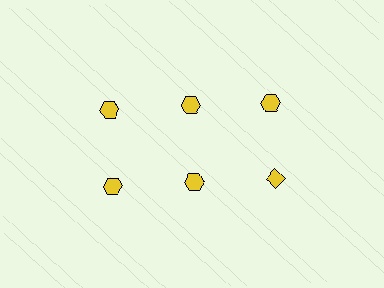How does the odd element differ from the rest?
It has a different shape: diamond instead of hexagon.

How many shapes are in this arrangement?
There are 6 shapes arranged in a grid pattern.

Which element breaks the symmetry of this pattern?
The yellow diamond in the second row, center column breaks the symmetry. All other shapes are yellow hexagons.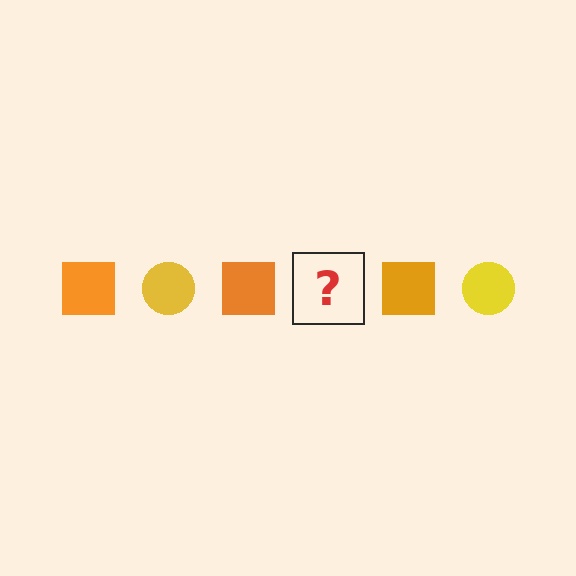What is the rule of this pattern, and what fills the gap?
The rule is that the pattern alternates between orange square and yellow circle. The gap should be filled with a yellow circle.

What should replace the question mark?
The question mark should be replaced with a yellow circle.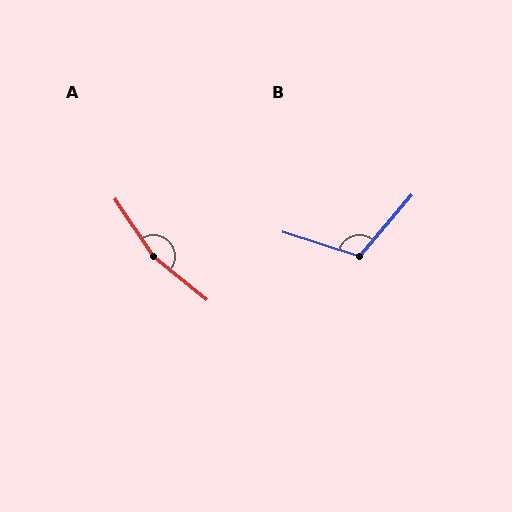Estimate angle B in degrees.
Approximately 112 degrees.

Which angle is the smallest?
B, at approximately 112 degrees.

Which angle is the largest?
A, at approximately 163 degrees.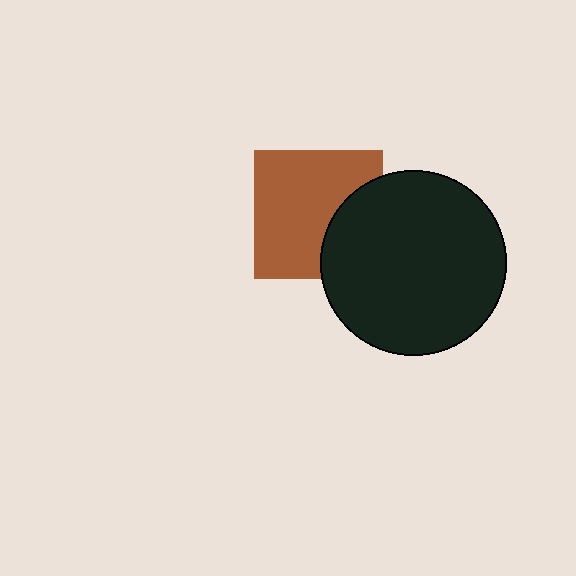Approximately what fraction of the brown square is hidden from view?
Roughly 30% of the brown square is hidden behind the black circle.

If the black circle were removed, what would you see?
You would see the complete brown square.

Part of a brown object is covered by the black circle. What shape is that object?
It is a square.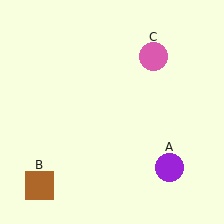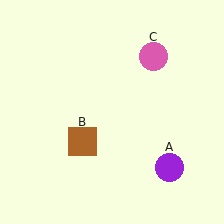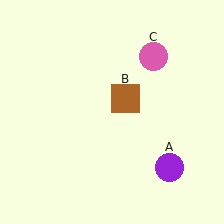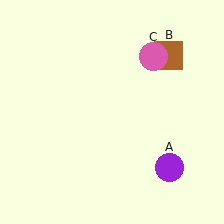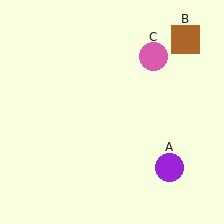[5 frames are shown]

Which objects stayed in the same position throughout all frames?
Purple circle (object A) and pink circle (object C) remained stationary.